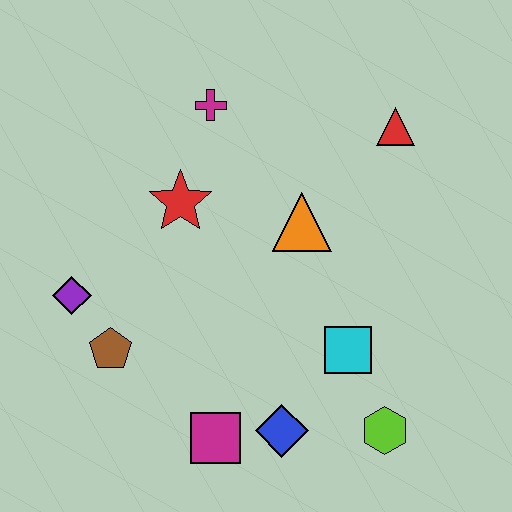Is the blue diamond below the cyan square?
Yes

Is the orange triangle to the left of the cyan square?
Yes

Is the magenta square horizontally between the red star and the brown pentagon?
No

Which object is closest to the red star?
The magenta cross is closest to the red star.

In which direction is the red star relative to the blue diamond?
The red star is above the blue diamond.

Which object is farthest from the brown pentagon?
The red triangle is farthest from the brown pentagon.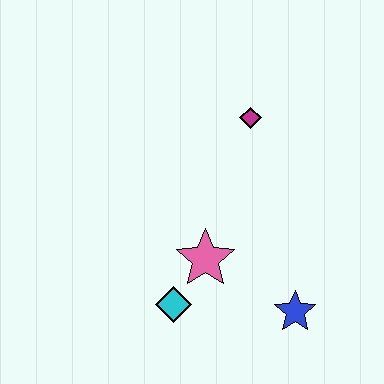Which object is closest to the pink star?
The cyan diamond is closest to the pink star.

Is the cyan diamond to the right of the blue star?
No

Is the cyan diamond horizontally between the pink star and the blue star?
No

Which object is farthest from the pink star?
The magenta diamond is farthest from the pink star.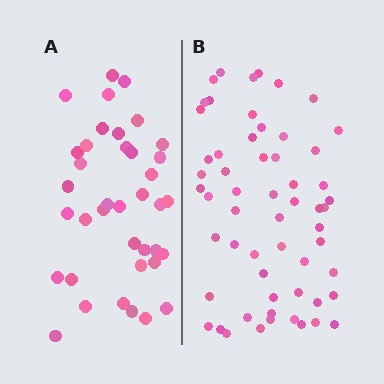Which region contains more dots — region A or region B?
Region B (the right region) has more dots.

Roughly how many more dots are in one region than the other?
Region B has approximately 20 more dots than region A.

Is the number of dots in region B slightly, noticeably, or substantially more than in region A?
Region B has substantially more. The ratio is roughly 1.5 to 1.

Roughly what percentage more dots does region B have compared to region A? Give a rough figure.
About 55% more.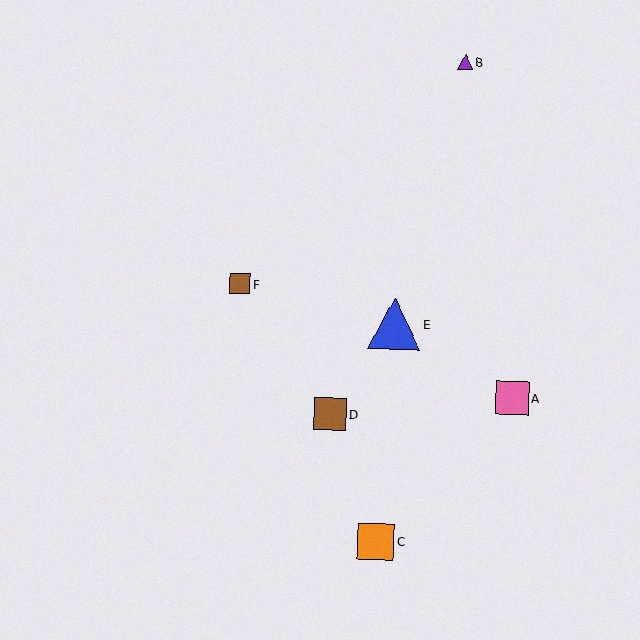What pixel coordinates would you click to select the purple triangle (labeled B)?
Click at (465, 62) to select the purple triangle B.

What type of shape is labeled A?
Shape A is a pink square.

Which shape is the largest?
The blue triangle (labeled E) is the largest.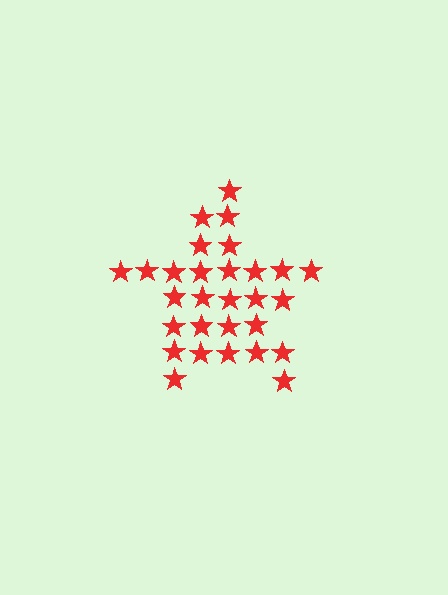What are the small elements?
The small elements are stars.